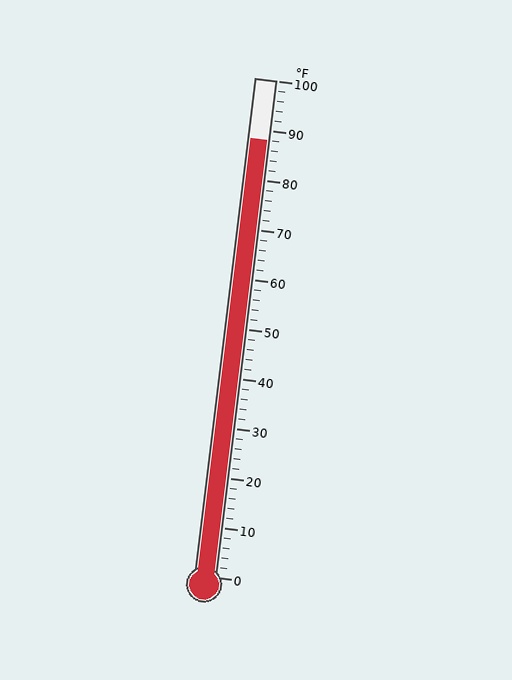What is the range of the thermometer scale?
The thermometer scale ranges from 0°F to 100°F.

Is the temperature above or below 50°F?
The temperature is above 50°F.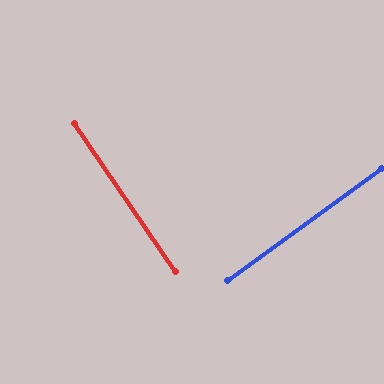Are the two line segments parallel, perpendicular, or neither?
Perpendicular — they meet at approximately 88°.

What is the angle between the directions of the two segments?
Approximately 88 degrees.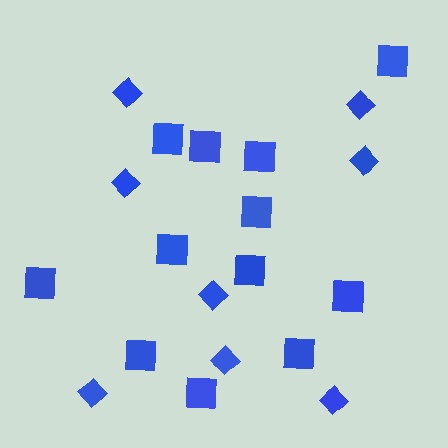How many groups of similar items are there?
There are 2 groups: one group of diamonds (8) and one group of squares (12).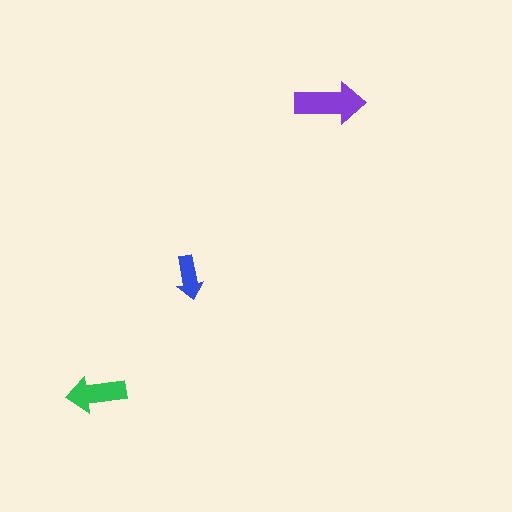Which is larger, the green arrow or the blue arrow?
The green one.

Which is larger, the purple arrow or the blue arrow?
The purple one.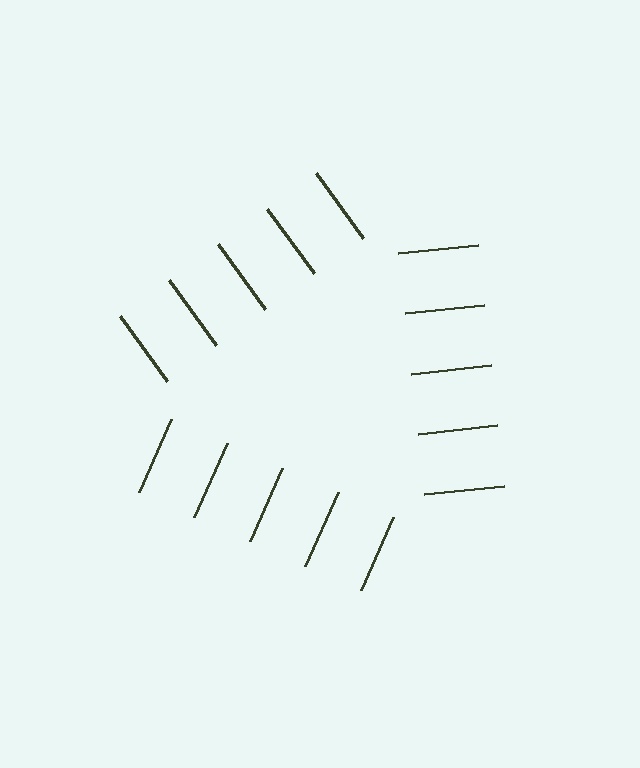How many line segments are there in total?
15 — 5 along each of the 3 edges.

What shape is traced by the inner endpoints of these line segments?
An illusory triangle — the line segments terminate on its edges but no continuous stroke is drawn.